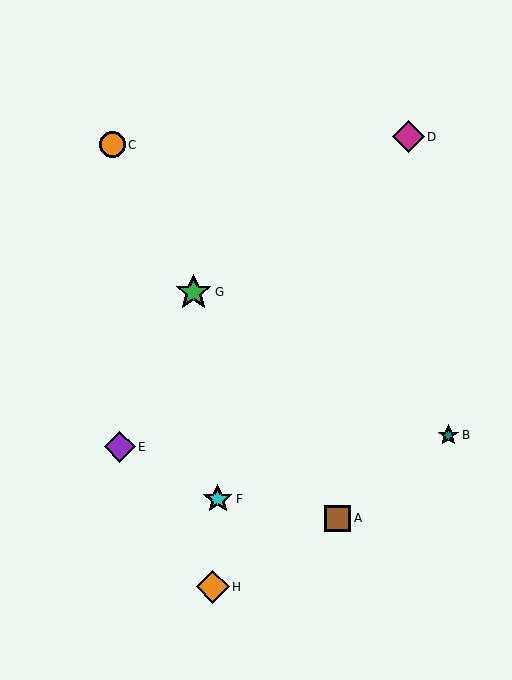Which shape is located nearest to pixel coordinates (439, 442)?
The teal star (labeled B) at (448, 435) is nearest to that location.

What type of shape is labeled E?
Shape E is a purple diamond.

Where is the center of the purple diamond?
The center of the purple diamond is at (120, 447).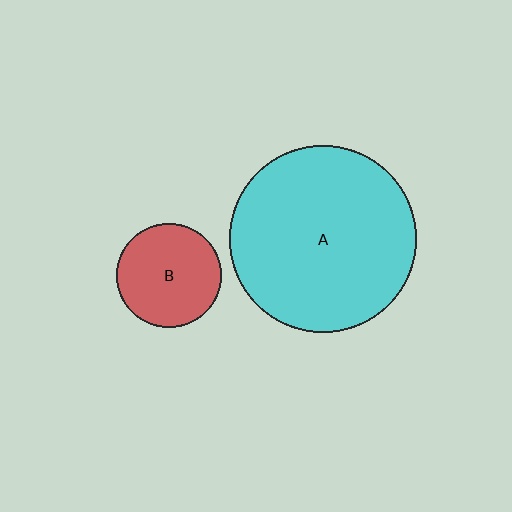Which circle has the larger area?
Circle A (cyan).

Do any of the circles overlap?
No, none of the circles overlap.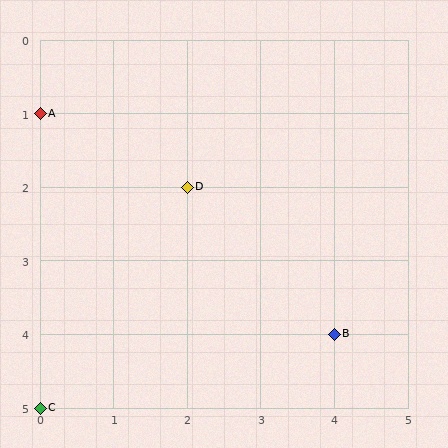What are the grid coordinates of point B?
Point B is at grid coordinates (4, 4).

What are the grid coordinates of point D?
Point D is at grid coordinates (2, 2).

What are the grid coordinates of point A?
Point A is at grid coordinates (0, 1).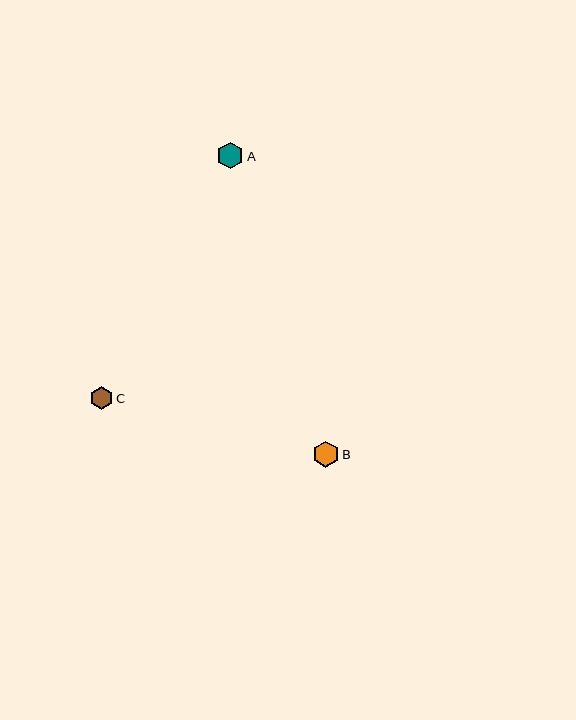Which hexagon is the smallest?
Hexagon C is the smallest with a size of approximately 23 pixels.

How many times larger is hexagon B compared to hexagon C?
Hexagon B is approximately 1.1 times the size of hexagon C.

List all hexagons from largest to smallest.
From largest to smallest: A, B, C.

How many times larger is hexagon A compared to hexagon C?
Hexagon A is approximately 1.2 times the size of hexagon C.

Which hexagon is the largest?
Hexagon A is the largest with a size of approximately 27 pixels.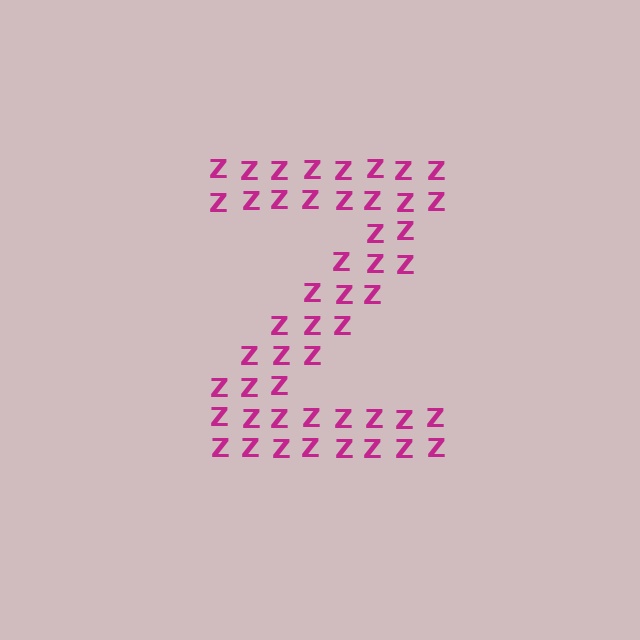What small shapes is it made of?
It is made of small letter Z's.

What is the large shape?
The large shape is the letter Z.